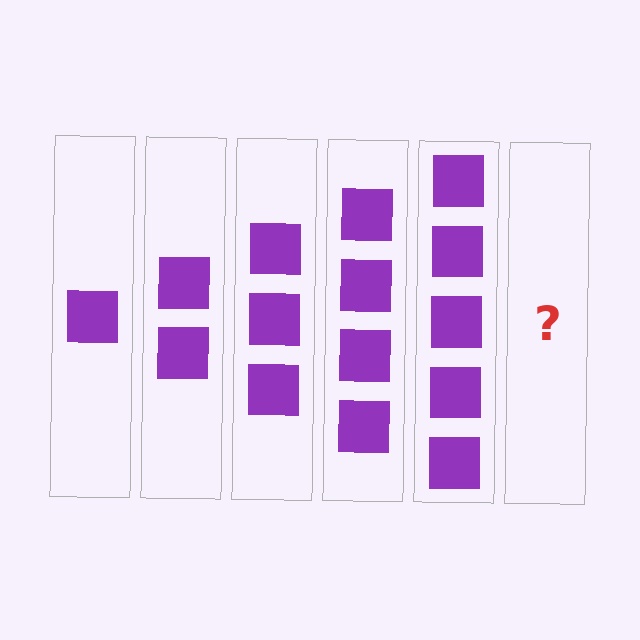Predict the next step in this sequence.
The next step is 6 squares.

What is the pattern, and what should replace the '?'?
The pattern is that each step adds one more square. The '?' should be 6 squares.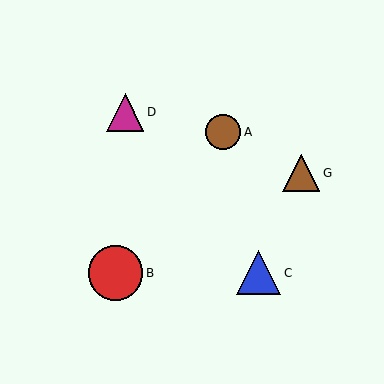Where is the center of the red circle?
The center of the red circle is at (115, 273).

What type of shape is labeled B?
Shape B is a red circle.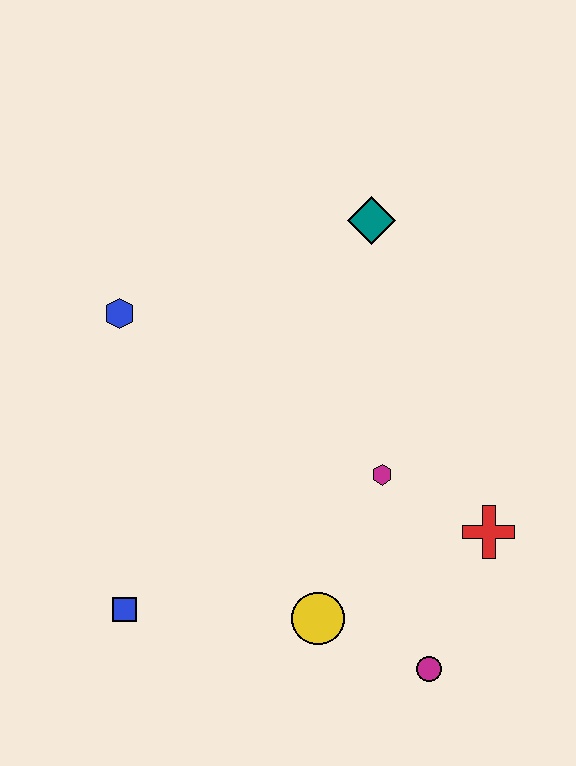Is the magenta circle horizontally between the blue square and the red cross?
Yes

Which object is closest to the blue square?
The yellow circle is closest to the blue square.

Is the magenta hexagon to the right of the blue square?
Yes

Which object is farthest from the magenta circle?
The blue hexagon is farthest from the magenta circle.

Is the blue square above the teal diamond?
No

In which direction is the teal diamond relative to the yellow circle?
The teal diamond is above the yellow circle.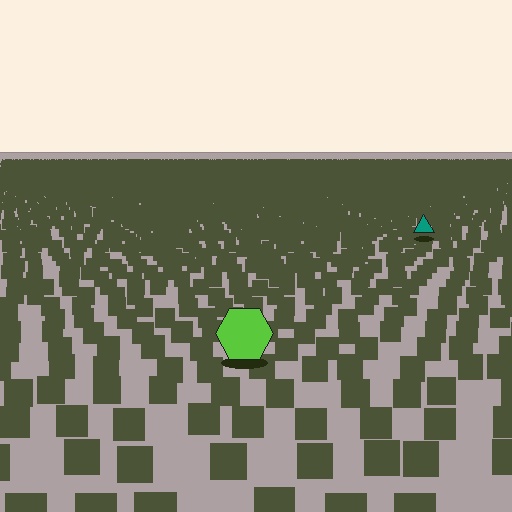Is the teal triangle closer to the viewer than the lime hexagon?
No. The lime hexagon is closer — you can tell from the texture gradient: the ground texture is coarser near it.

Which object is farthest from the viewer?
The teal triangle is farthest from the viewer. It appears smaller and the ground texture around it is denser.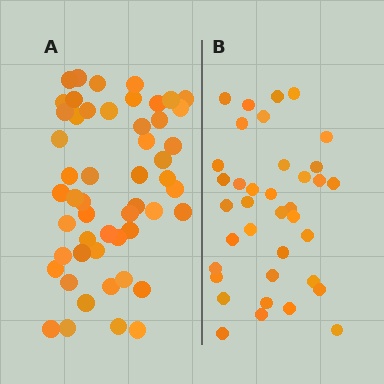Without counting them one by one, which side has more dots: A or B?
Region A (the left region) has more dots.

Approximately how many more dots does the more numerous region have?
Region A has approximately 15 more dots than region B.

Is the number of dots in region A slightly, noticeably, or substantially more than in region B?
Region A has noticeably more, but not dramatically so. The ratio is roughly 1.4 to 1.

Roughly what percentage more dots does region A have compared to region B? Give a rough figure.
About 40% more.